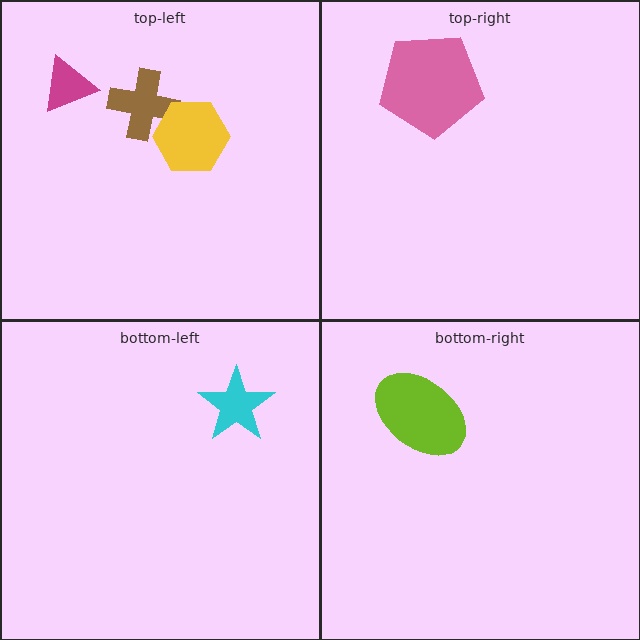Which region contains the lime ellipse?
The bottom-right region.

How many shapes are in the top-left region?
3.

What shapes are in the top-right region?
The pink pentagon.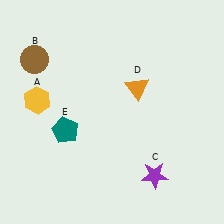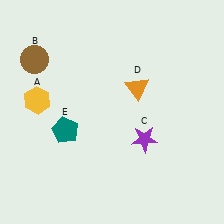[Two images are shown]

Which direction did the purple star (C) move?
The purple star (C) moved up.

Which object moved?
The purple star (C) moved up.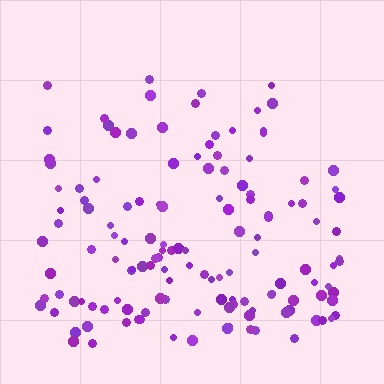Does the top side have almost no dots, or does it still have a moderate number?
Still a moderate number, just noticeably fewer than the bottom.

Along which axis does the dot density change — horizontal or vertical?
Vertical.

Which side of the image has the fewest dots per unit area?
The top.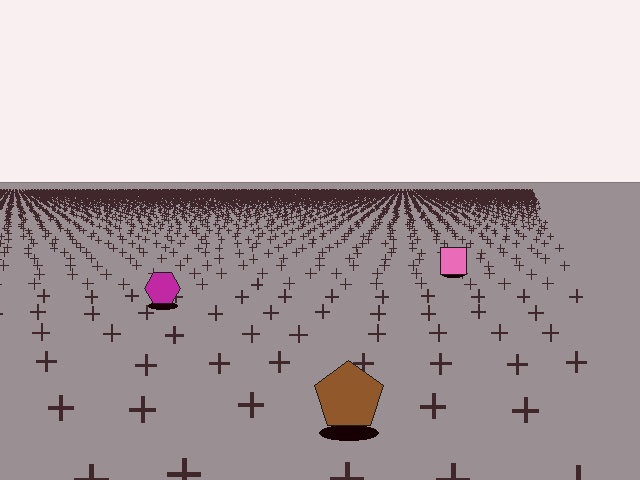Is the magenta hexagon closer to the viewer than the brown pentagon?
No. The brown pentagon is closer — you can tell from the texture gradient: the ground texture is coarser near it.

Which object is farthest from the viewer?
The pink square is farthest from the viewer. It appears smaller and the ground texture around it is denser.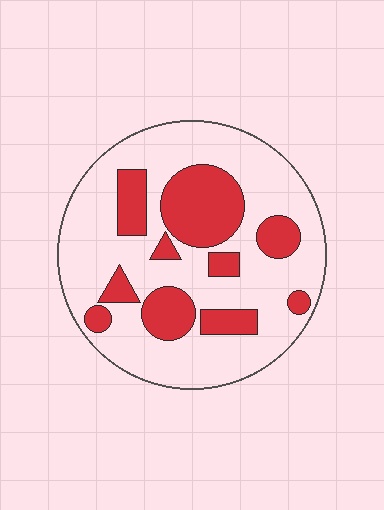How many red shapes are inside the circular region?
10.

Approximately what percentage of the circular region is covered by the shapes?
Approximately 30%.